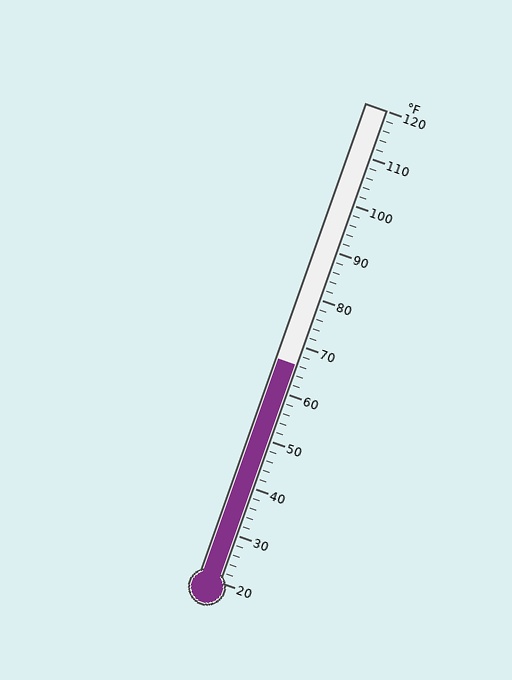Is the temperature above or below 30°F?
The temperature is above 30°F.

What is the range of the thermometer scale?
The thermometer scale ranges from 20°F to 120°F.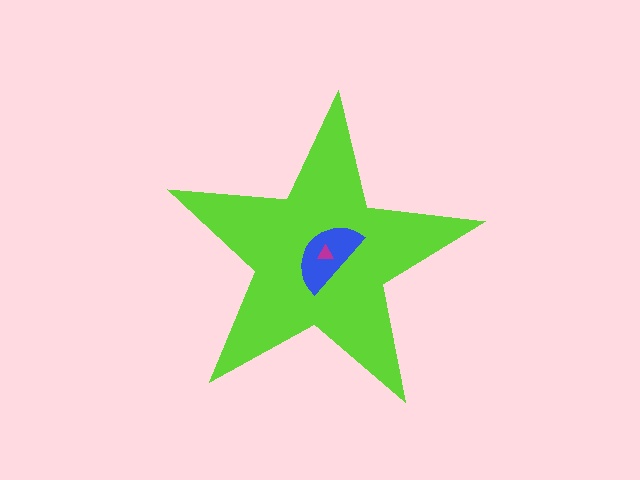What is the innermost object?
The magenta triangle.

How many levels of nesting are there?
3.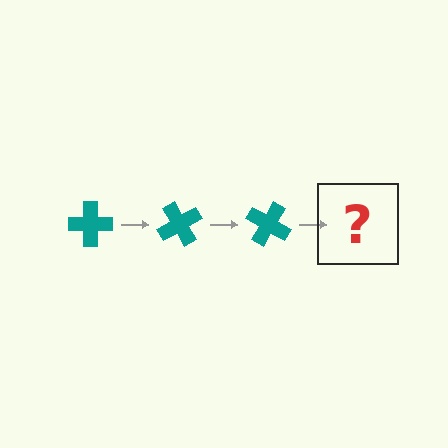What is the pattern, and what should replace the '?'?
The pattern is that the cross rotates 60 degrees each step. The '?' should be a teal cross rotated 180 degrees.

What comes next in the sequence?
The next element should be a teal cross rotated 180 degrees.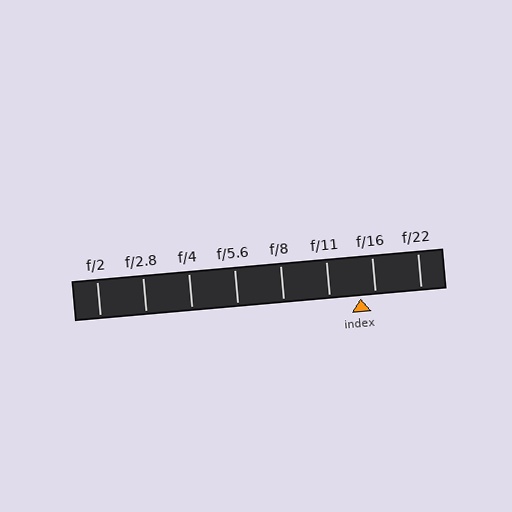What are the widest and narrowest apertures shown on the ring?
The widest aperture shown is f/2 and the narrowest is f/22.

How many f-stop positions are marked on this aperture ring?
There are 8 f-stop positions marked.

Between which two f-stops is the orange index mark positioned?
The index mark is between f/11 and f/16.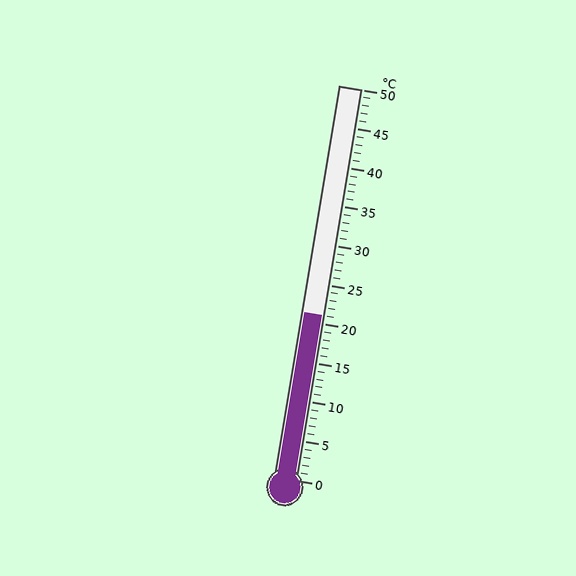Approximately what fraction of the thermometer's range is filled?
The thermometer is filled to approximately 40% of its range.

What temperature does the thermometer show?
The thermometer shows approximately 21°C.